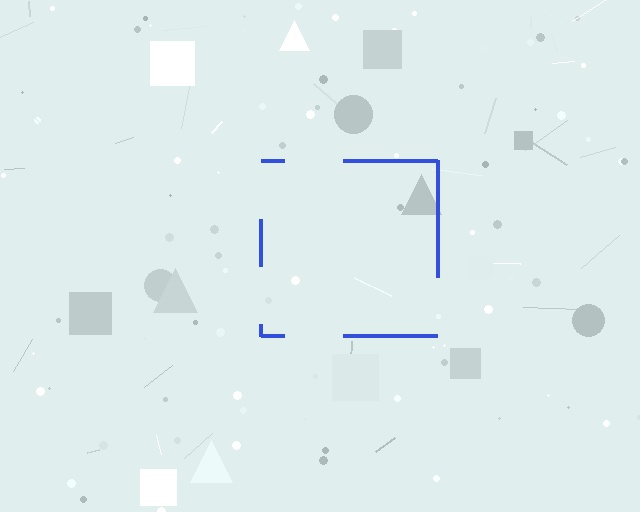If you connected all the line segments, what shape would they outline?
They would outline a square.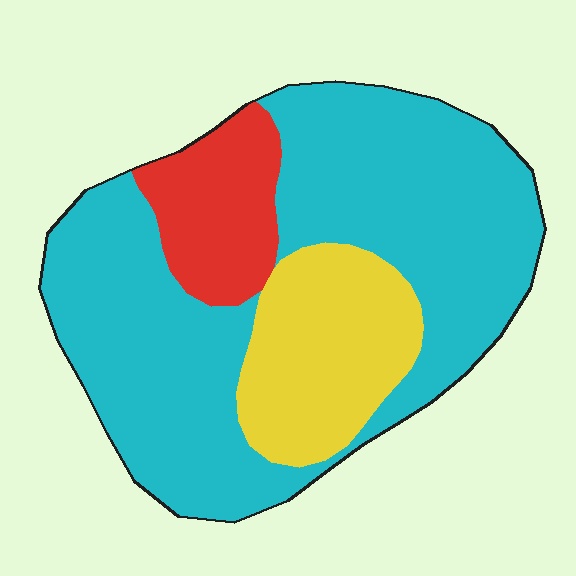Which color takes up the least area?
Red, at roughly 15%.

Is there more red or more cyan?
Cyan.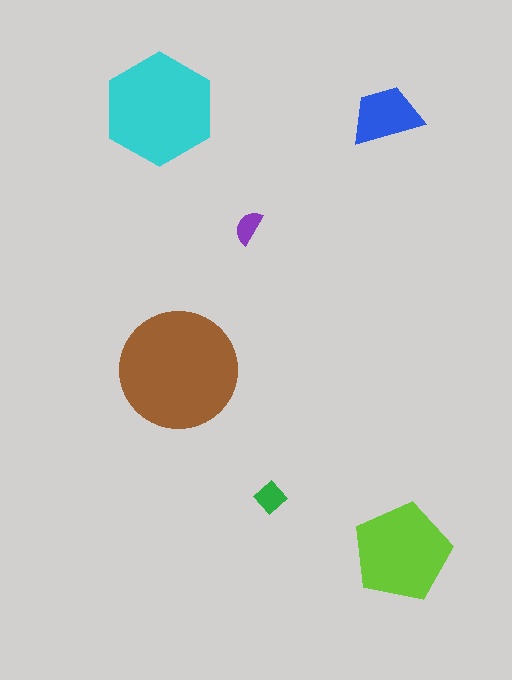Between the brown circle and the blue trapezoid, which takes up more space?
The brown circle.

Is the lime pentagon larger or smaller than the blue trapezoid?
Larger.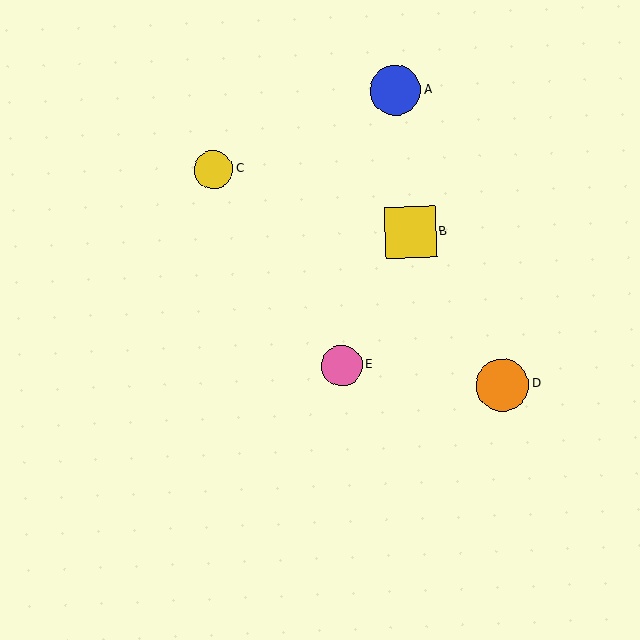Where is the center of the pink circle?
The center of the pink circle is at (342, 365).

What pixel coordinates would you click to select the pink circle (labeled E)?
Click at (342, 365) to select the pink circle E.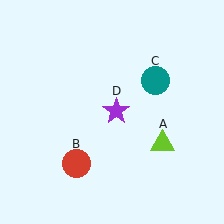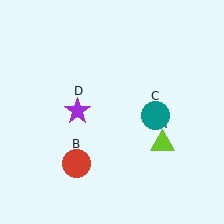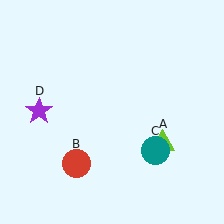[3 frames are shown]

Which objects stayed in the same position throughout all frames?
Lime triangle (object A) and red circle (object B) remained stationary.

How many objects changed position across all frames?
2 objects changed position: teal circle (object C), purple star (object D).